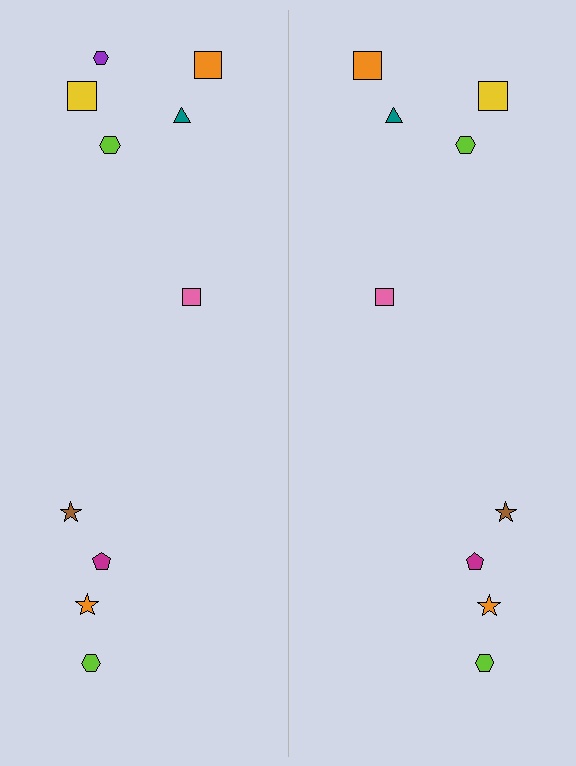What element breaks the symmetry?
A purple hexagon is missing from the right side.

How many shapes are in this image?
There are 19 shapes in this image.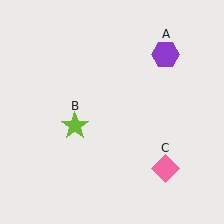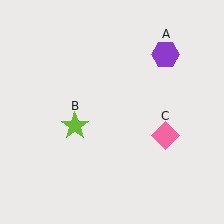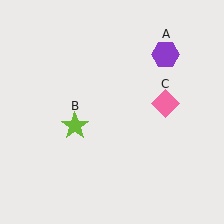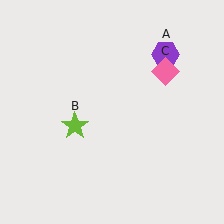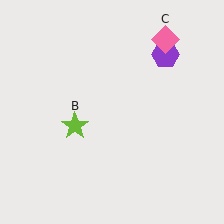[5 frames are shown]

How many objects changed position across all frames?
1 object changed position: pink diamond (object C).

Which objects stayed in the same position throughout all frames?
Purple hexagon (object A) and lime star (object B) remained stationary.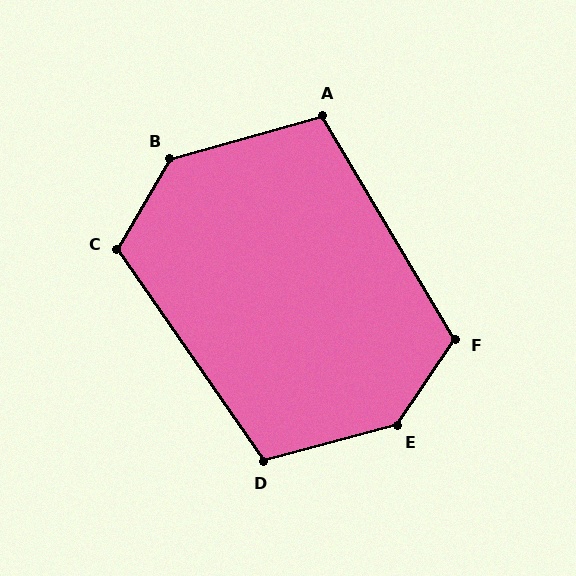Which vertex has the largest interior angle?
E, at approximately 139 degrees.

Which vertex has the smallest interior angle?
A, at approximately 105 degrees.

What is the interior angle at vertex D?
Approximately 110 degrees (obtuse).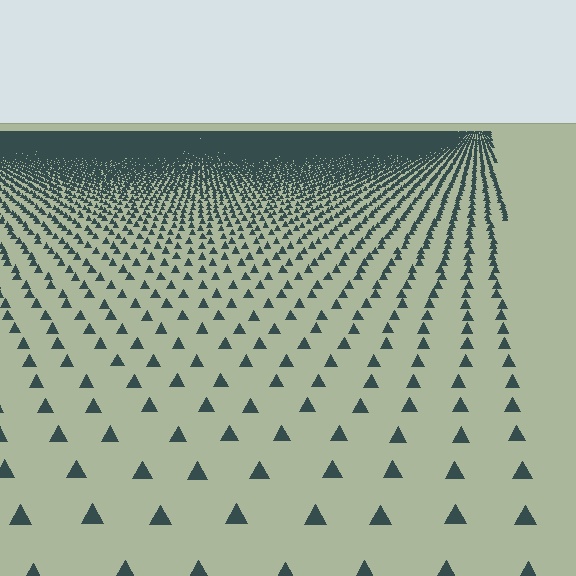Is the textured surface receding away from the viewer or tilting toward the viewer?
The surface is receding away from the viewer. Texture elements get smaller and denser toward the top.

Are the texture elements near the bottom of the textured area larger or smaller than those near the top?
Larger. Near the bottom, elements are closer to the viewer and appear at a bigger on-screen size.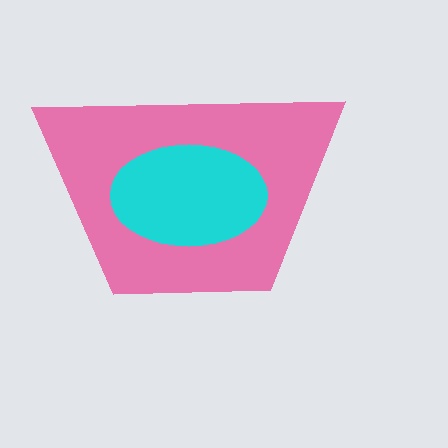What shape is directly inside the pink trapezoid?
The cyan ellipse.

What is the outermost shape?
The pink trapezoid.